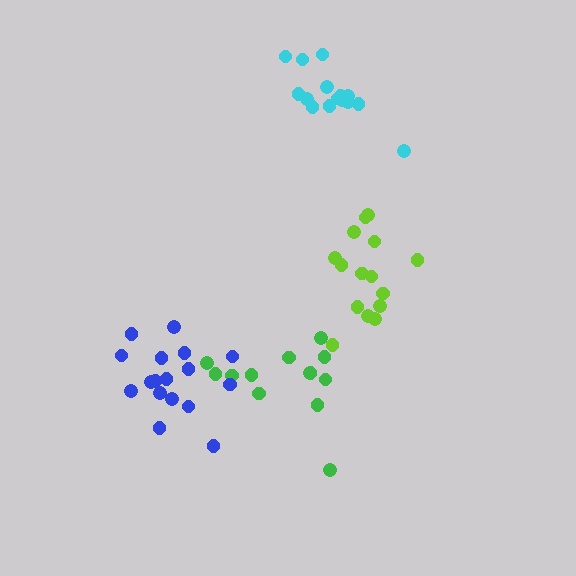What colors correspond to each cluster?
The clusters are colored: lime, green, blue, cyan.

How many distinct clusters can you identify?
There are 4 distinct clusters.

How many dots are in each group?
Group 1: 15 dots, Group 2: 13 dots, Group 3: 17 dots, Group 4: 15 dots (60 total).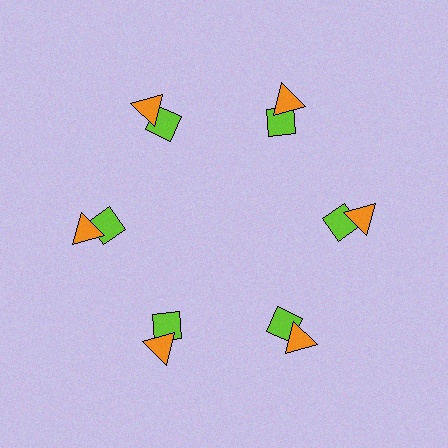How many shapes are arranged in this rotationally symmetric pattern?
There are 12 shapes, arranged in 6 groups of 2.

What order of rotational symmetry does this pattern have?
This pattern has 6-fold rotational symmetry.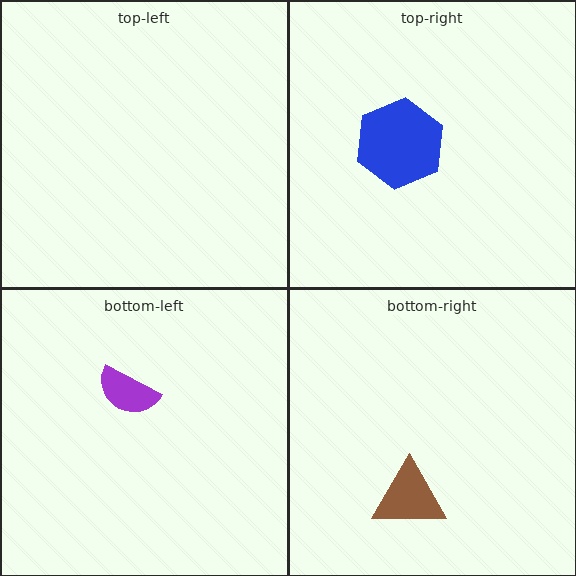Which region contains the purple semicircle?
The bottom-left region.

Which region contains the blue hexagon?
The top-right region.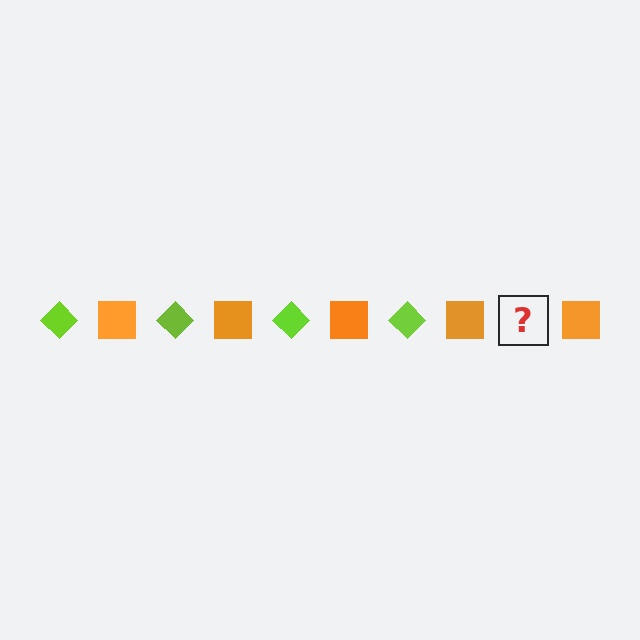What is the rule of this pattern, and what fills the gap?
The rule is that the pattern alternates between lime diamond and orange square. The gap should be filled with a lime diamond.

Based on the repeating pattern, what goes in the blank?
The blank should be a lime diamond.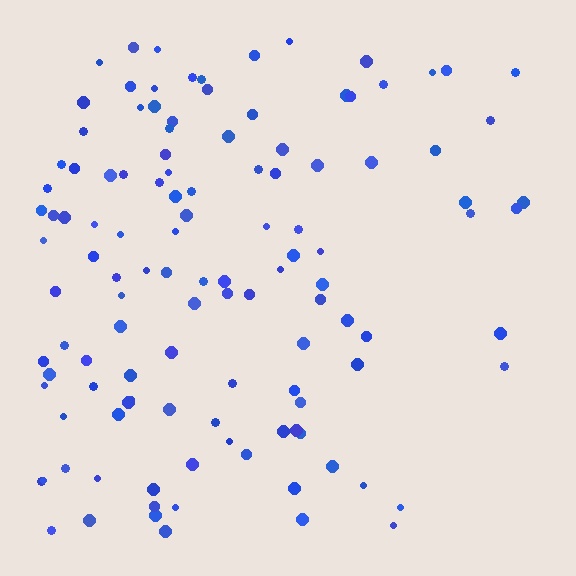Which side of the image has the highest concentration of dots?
The left.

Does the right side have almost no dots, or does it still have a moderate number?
Still a moderate number, just noticeably fewer than the left.